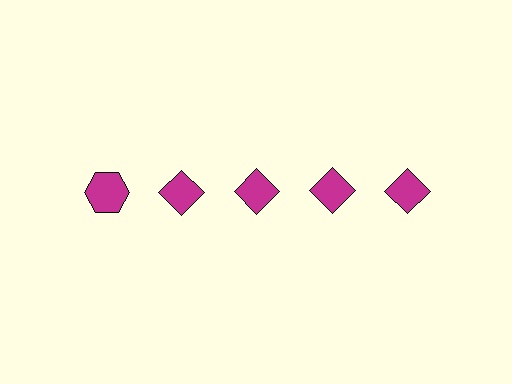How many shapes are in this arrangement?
There are 5 shapes arranged in a grid pattern.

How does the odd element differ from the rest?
It has a different shape: hexagon instead of diamond.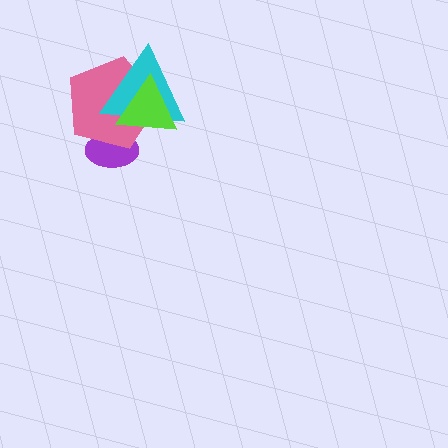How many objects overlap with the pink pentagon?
3 objects overlap with the pink pentagon.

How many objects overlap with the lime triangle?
3 objects overlap with the lime triangle.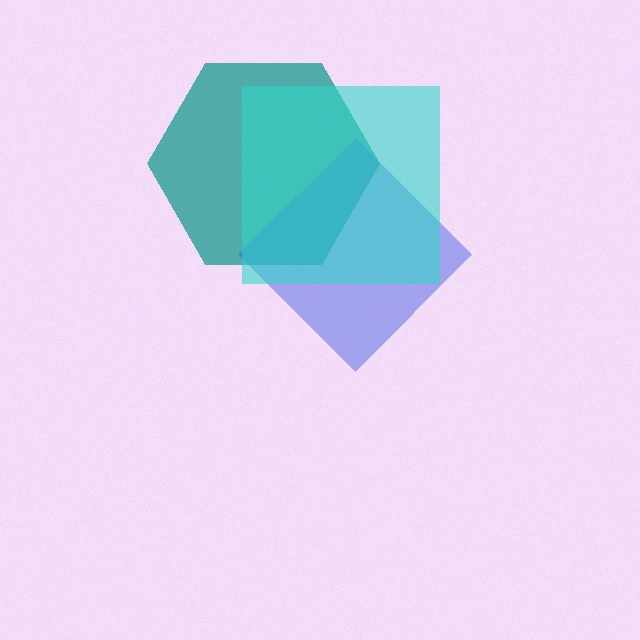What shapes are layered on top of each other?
The layered shapes are: a teal hexagon, a blue diamond, a cyan square.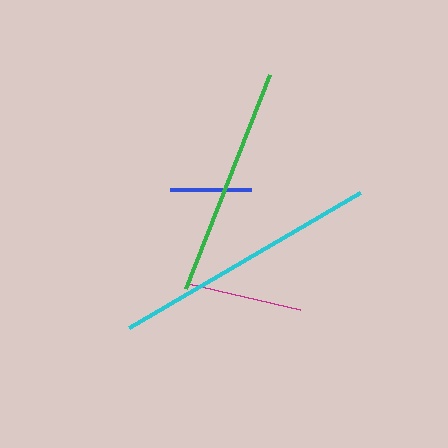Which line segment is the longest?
The cyan line is the longest at approximately 267 pixels.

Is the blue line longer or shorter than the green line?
The green line is longer than the blue line.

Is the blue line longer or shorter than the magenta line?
The magenta line is longer than the blue line.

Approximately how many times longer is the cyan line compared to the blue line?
The cyan line is approximately 3.3 times the length of the blue line.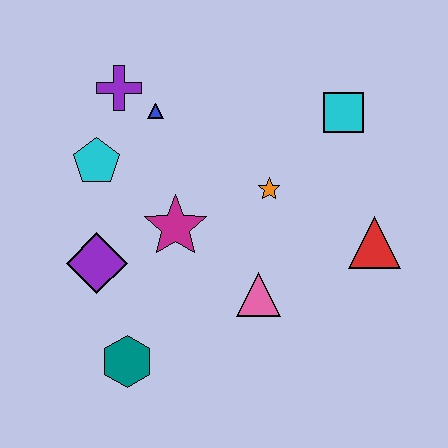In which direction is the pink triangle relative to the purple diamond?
The pink triangle is to the right of the purple diamond.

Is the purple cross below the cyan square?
No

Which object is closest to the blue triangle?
The purple cross is closest to the blue triangle.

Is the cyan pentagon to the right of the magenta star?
No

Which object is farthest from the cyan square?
The teal hexagon is farthest from the cyan square.